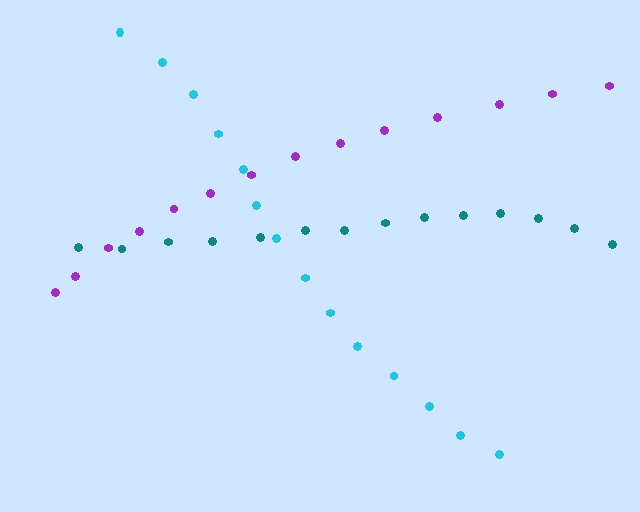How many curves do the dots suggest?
There are 3 distinct paths.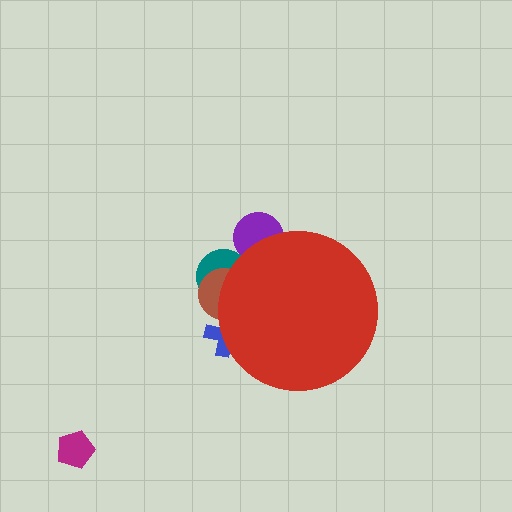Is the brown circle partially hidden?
Yes, the brown circle is partially hidden behind the red circle.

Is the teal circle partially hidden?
Yes, the teal circle is partially hidden behind the red circle.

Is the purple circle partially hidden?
Yes, the purple circle is partially hidden behind the red circle.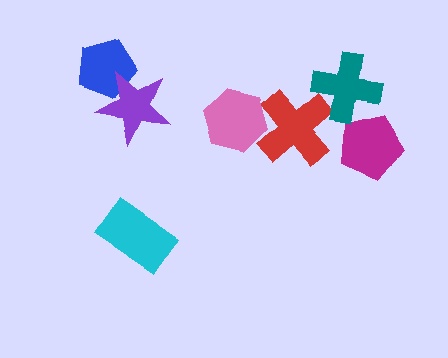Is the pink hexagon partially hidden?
No, no other shape covers it.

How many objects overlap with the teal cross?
1 object overlaps with the teal cross.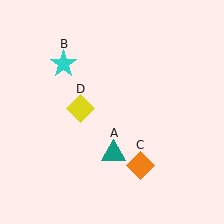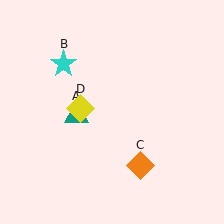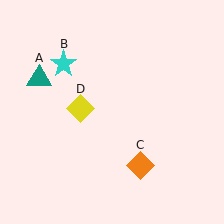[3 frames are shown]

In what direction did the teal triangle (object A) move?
The teal triangle (object A) moved up and to the left.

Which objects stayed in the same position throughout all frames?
Cyan star (object B) and orange diamond (object C) and yellow diamond (object D) remained stationary.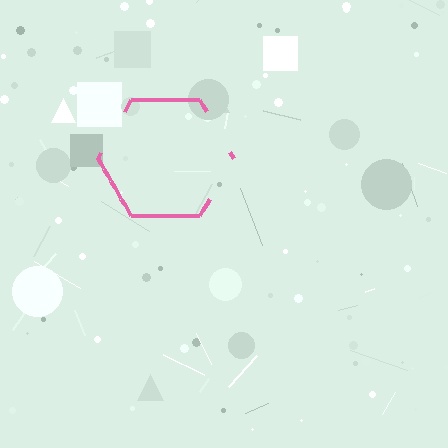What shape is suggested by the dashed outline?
The dashed outline suggests a hexagon.